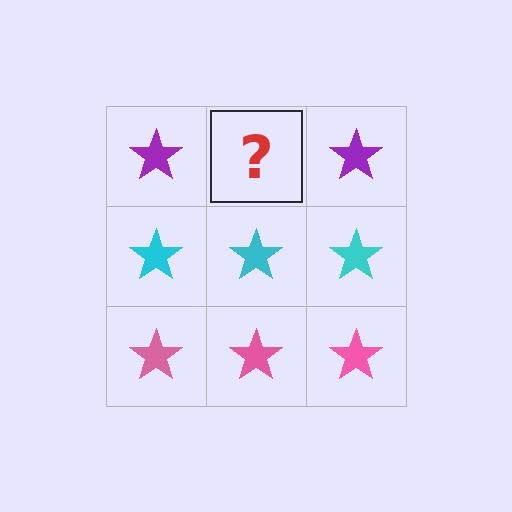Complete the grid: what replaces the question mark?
The question mark should be replaced with a purple star.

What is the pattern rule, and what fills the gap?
The rule is that each row has a consistent color. The gap should be filled with a purple star.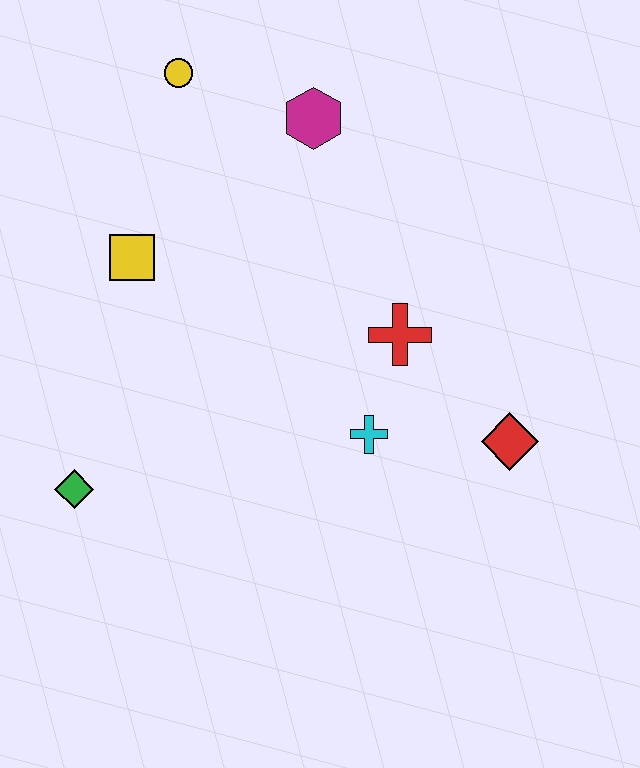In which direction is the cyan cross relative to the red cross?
The cyan cross is below the red cross.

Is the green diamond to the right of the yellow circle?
No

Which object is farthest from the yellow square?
The red diamond is farthest from the yellow square.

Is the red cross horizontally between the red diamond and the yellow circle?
Yes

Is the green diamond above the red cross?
No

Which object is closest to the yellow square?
The yellow circle is closest to the yellow square.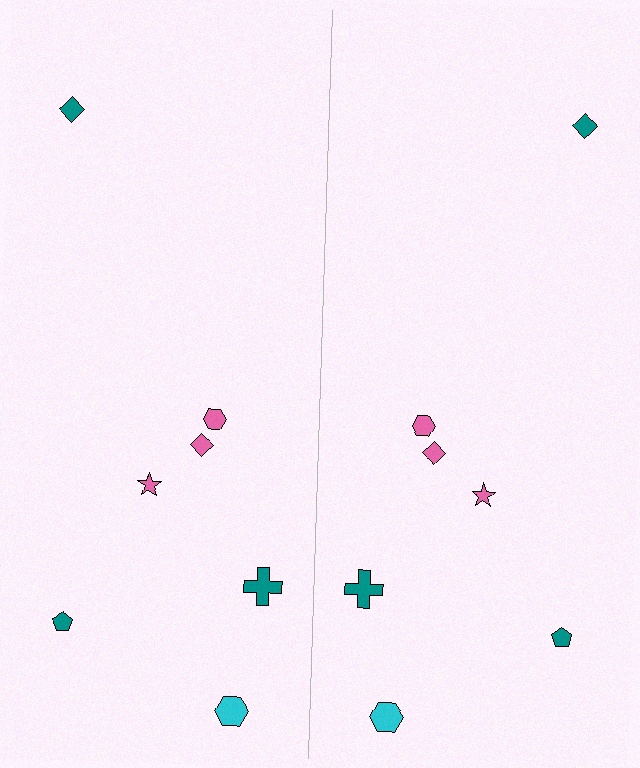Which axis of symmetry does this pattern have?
The pattern has a vertical axis of symmetry running through the center of the image.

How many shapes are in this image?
There are 14 shapes in this image.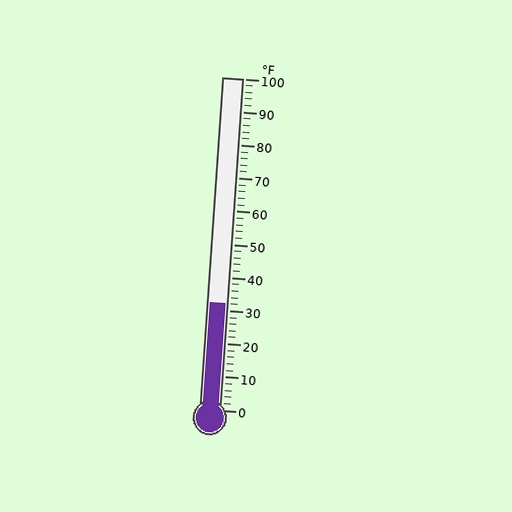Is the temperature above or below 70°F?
The temperature is below 70°F.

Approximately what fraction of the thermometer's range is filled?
The thermometer is filled to approximately 30% of its range.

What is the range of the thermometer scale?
The thermometer scale ranges from 0°F to 100°F.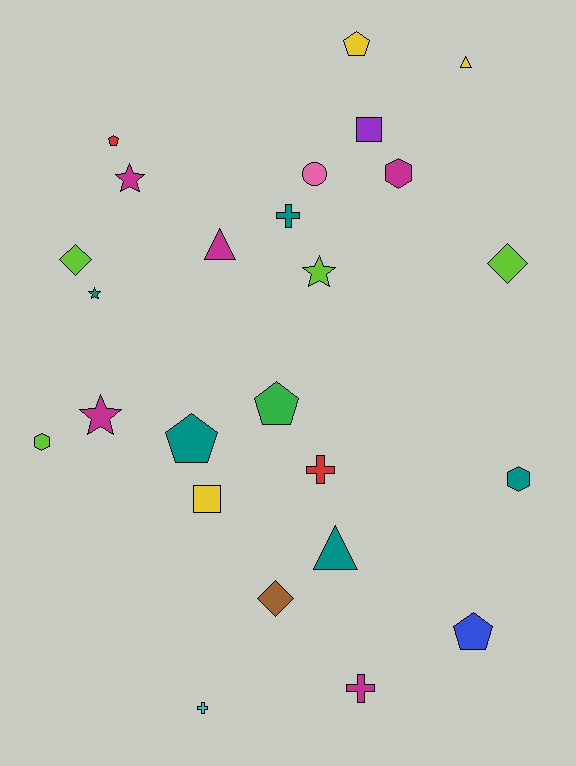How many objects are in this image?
There are 25 objects.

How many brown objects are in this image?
There is 1 brown object.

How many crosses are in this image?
There are 4 crosses.